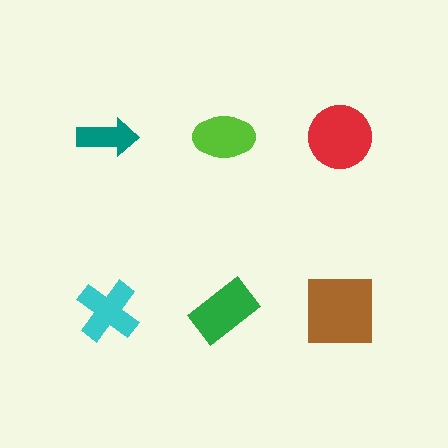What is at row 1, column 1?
A teal arrow.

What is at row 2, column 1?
A cyan cross.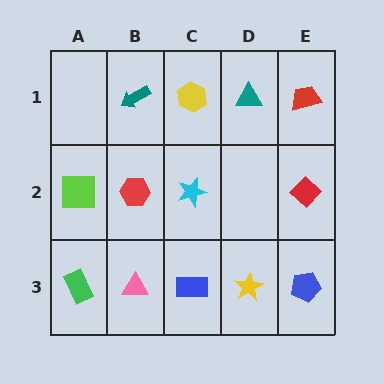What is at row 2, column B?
A red hexagon.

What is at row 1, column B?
A teal arrow.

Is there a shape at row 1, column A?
No, that cell is empty.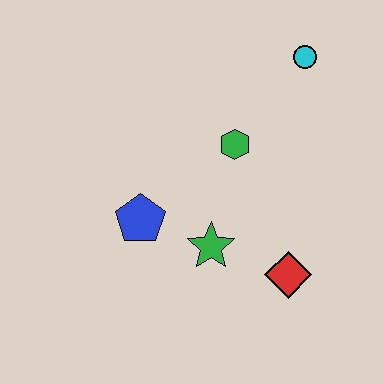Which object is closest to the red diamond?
The green star is closest to the red diamond.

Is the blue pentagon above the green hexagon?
No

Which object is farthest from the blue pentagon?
The cyan circle is farthest from the blue pentagon.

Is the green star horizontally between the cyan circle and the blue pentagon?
Yes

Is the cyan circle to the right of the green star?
Yes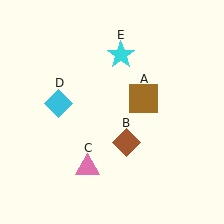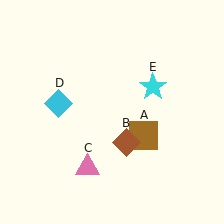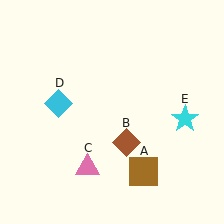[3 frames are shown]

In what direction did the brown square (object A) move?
The brown square (object A) moved down.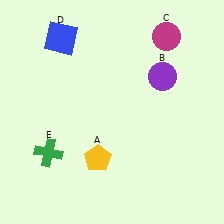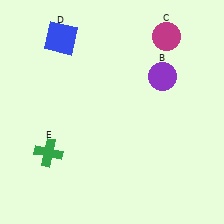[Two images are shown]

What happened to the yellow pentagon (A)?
The yellow pentagon (A) was removed in Image 2. It was in the bottom-left area of Image 1.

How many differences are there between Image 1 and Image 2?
There is 1 difference between the two images.